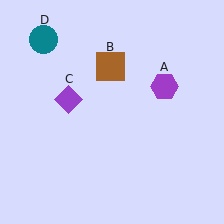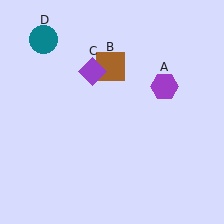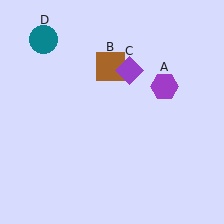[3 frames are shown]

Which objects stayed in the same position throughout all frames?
Purple hexagon (object A) and brown square (object B) and teal circle (object D) remained stationary.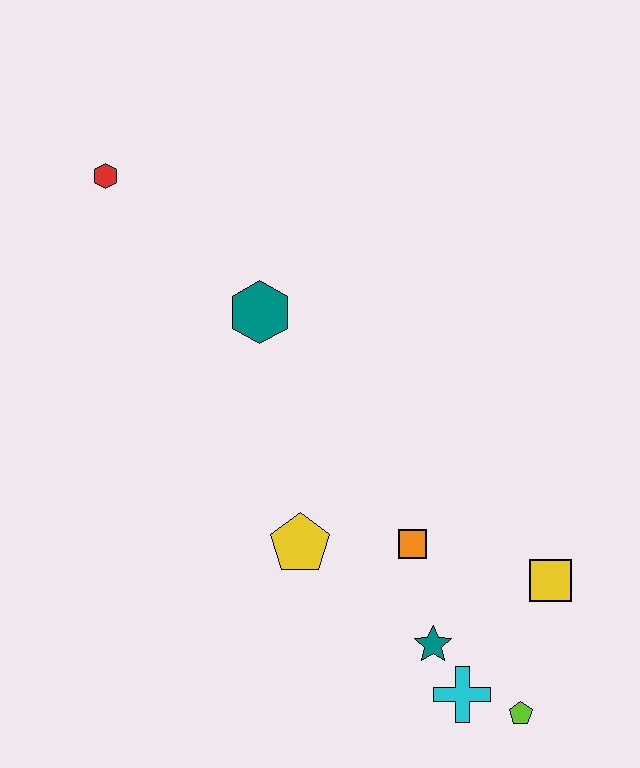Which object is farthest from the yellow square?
The red hexagon is farthest from the yellow square.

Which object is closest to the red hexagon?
The teal hexagon is closest to the red hexagon.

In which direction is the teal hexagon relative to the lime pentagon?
The teal hexagon is above the lime pentagon.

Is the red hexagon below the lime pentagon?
No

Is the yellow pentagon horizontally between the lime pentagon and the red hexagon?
Yes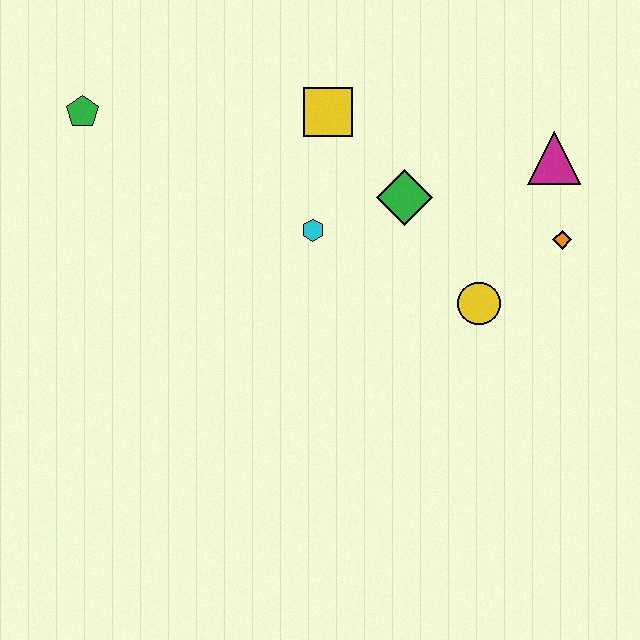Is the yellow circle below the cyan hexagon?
Yes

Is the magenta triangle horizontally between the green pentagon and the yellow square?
No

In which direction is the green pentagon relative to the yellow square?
The green pentagon is to the left of the yellow square.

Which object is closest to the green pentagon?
The yellow square is closest to the green pentagon.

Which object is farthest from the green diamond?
The green pentagon is farthest from the green diamond.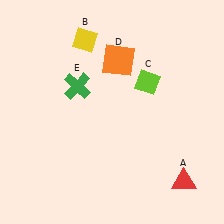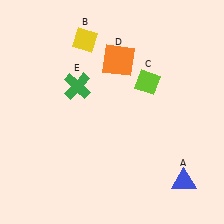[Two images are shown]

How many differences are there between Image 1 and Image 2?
There is 1 difference between the two images.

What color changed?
The triangle (A) changed from red in Image 1 to blue in Image 2.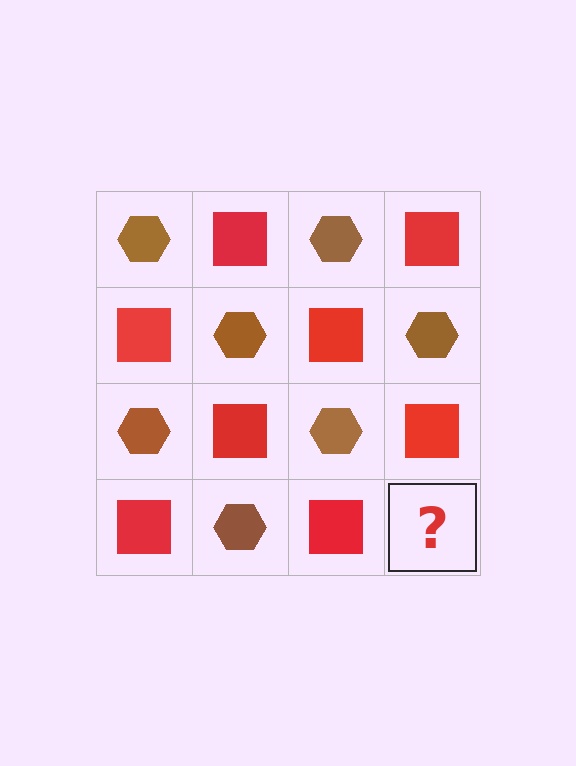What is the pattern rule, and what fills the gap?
The rule is that it alternates brown hexagon and red square in a checkerboard pattern. The gap should be filled with a brown hexagon.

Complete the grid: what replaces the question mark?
The question mark should be replaced with a brown hexagon.